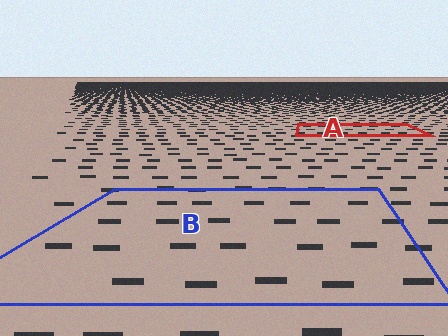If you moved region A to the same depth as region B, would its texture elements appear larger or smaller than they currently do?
They would appear larger. At a closer depth, the same texture elements are projected at a bigger on-screen size.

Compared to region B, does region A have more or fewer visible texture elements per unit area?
Region A has more texture elements per unit area — they are packed more densely because it is farther away.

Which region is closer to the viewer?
Region B is closer. The texture elements there are larger and more spread out.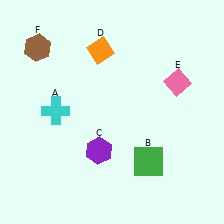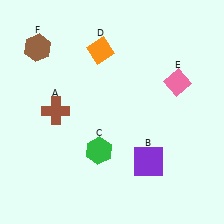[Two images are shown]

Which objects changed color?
A changed from cyan to brown. B changed from green to purple. C changed from purple to green.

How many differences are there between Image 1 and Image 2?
There are 3 differences between the two images.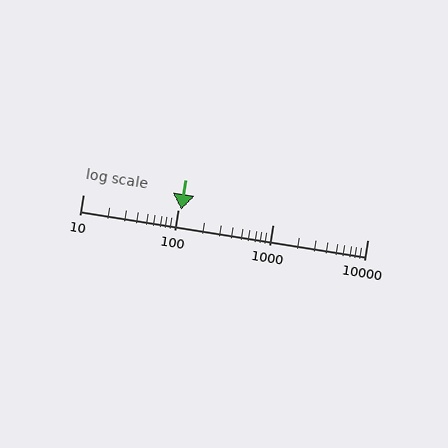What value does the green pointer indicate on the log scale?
The pointer indicates approximately 110.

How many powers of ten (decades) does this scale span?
The scale spans 3 decades, from 10 to 10000.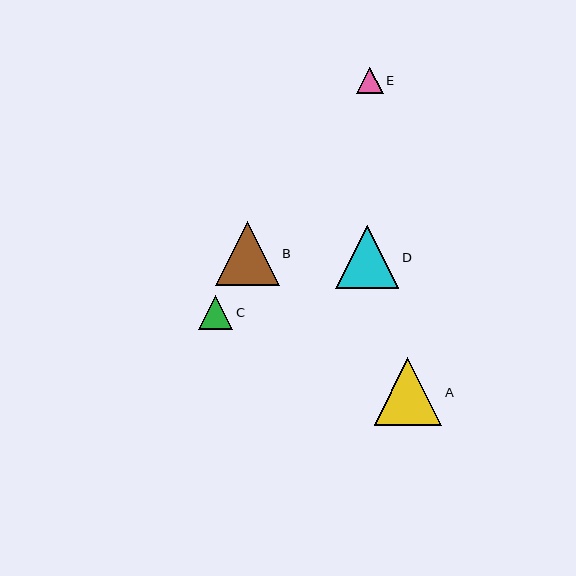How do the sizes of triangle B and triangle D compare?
Triangle B and triangle D are approximately the same size.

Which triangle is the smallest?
Triangle E is the smallest with a size of approximately 26 pixels.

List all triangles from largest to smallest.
From largest to smallest: A, B, D, C, E.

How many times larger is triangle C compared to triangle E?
Triangle C is approximately 1.3 times the size of triangle E.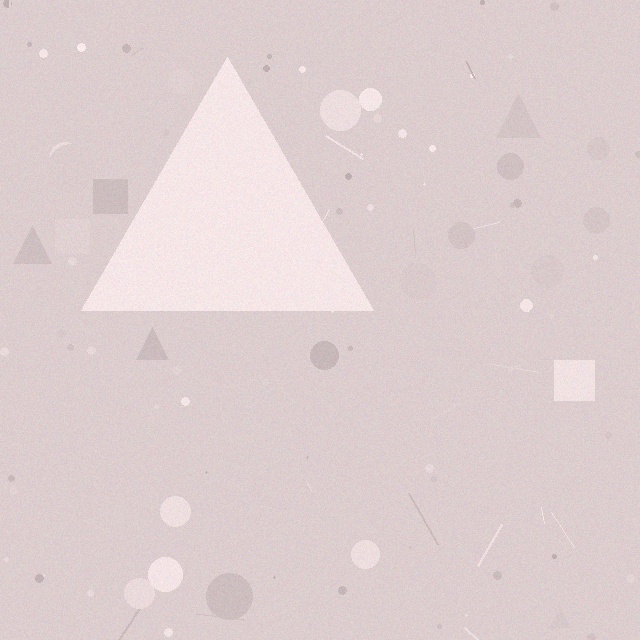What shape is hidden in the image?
A triangle is hidden in the image.